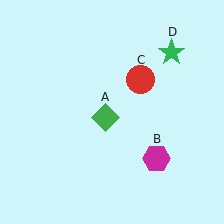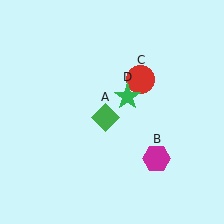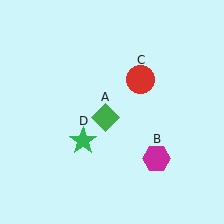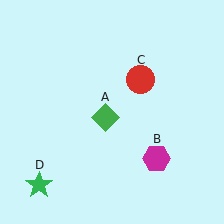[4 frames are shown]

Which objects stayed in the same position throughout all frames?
Green diamond (object A) and magenta hexagon (object B) and red circle (object C) remained stationary.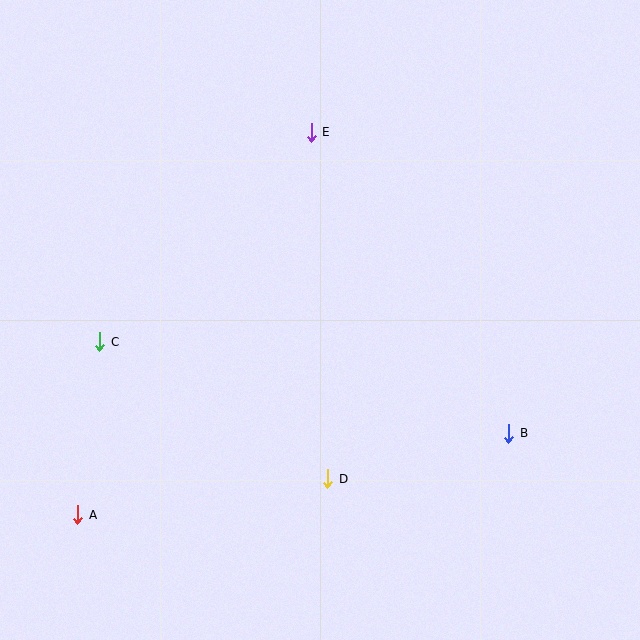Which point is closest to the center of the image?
Point D at (328, 479) is closest to the center.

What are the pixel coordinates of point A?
Point A is at (78, 515).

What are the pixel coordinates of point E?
Point E is at (311, 132).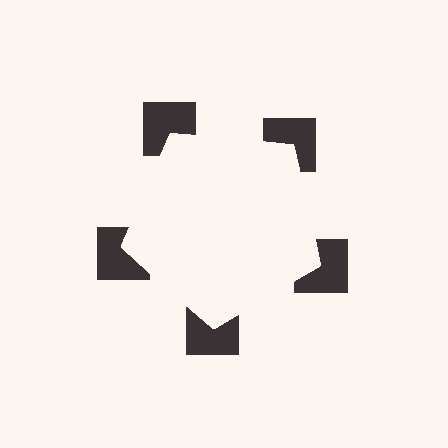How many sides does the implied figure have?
5 sides.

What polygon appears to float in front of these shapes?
An illusory pentagon — its edges are inferred from the aligned wedge cuts in the notched squares, not physically drawn.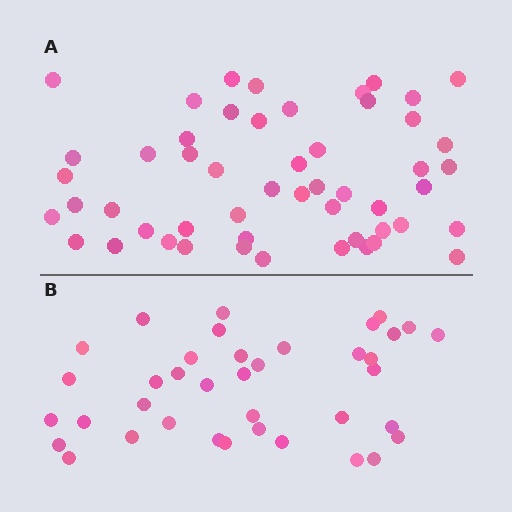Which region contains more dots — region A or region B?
Region A (the top region) has more dots.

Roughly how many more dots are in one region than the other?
Region A has approximately 15 more dots than region B.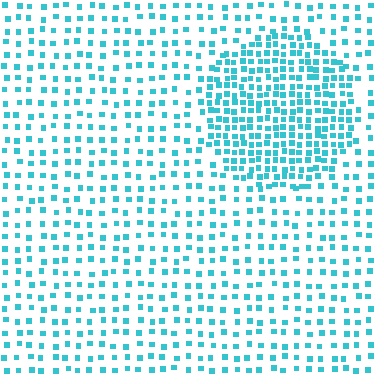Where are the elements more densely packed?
The elements are more densely packed inside the circle boundary.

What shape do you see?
I see a circle.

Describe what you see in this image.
The image contains small cyan elements arranged at two different densities. A circle-shaped region is visible where the elements are more densely packed than the surrounding area.